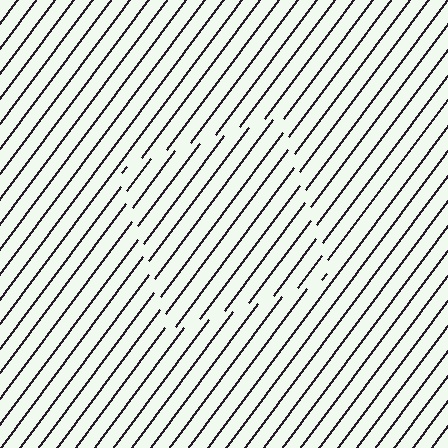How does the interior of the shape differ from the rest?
The interior of the shape contains the same grating, shifted by half a period — the contour is defined by the phase discontinuity where line-ends from the inner and outer gratings abut.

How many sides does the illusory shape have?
4 sides — the line-ends trace a square.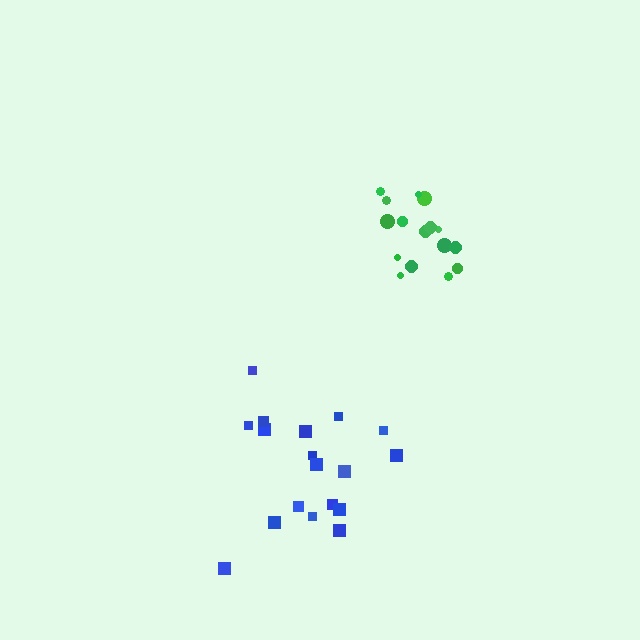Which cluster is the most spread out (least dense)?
Blue.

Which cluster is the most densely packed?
Green.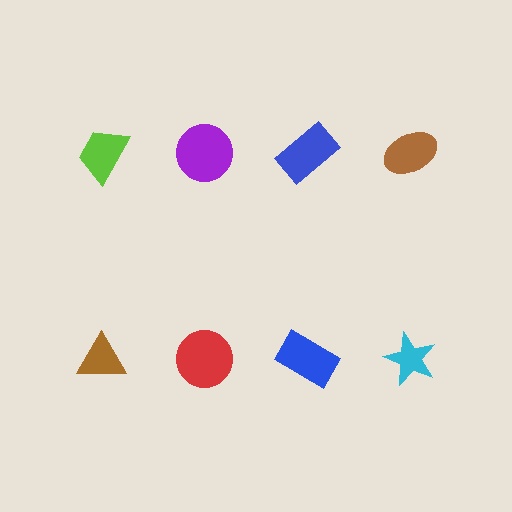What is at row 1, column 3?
A blue rectangle.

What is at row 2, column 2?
A red circle.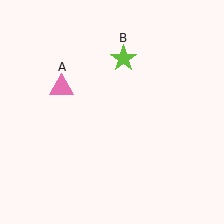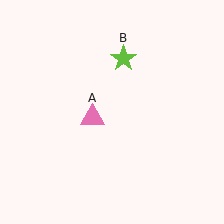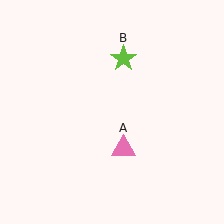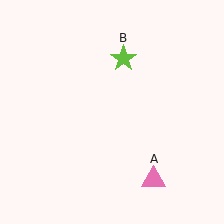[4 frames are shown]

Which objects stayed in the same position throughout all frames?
Lime star (object B) remained stationary.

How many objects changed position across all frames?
1 object changed position: pink triangle (object A).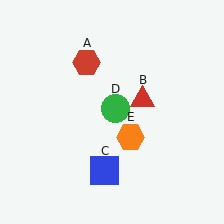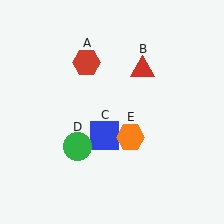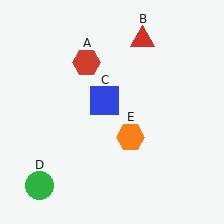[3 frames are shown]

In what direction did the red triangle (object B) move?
The red triangle (object B) moved up.